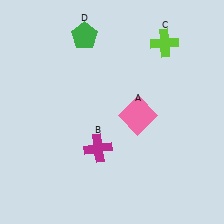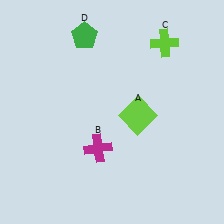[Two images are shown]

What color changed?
The square (A) changed from pink in Image 1 to lime in Image 2.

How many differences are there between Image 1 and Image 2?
There is 1 difference between the two images.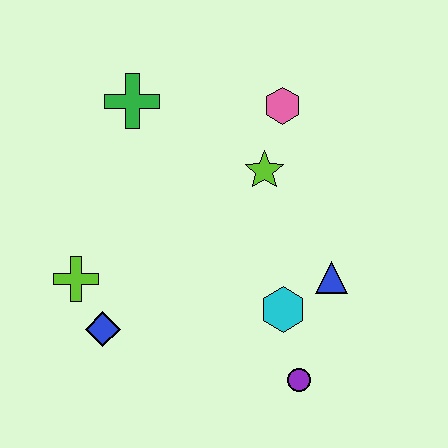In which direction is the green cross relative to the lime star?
The green cross is to the left of the lime star.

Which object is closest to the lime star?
The pink hexagon is closest to the lime star.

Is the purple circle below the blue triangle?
Yes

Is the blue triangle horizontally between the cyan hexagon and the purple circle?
No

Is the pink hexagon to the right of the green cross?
Yes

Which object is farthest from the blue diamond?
The pink hexagon is farthest from the blue diamond.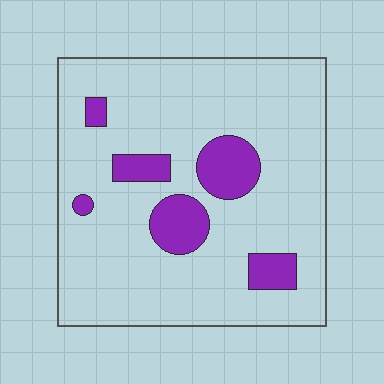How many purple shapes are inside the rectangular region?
6.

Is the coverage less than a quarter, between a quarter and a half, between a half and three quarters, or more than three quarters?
Less than a quarter.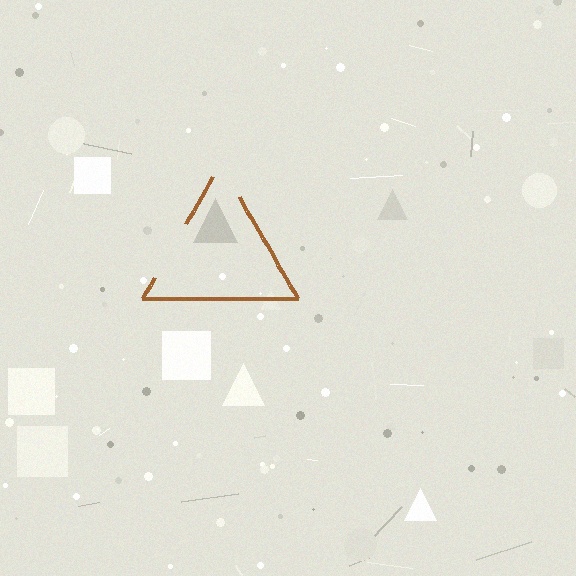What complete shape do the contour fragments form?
The contour fragments form a triangle.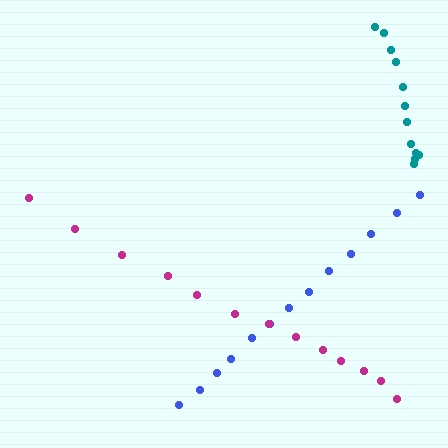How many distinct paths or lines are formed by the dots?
There are 3 distinct paths.